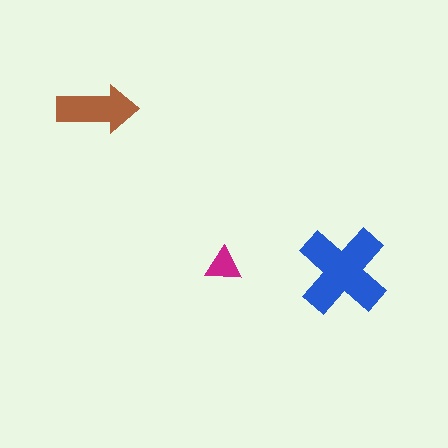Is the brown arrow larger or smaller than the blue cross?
Smaller.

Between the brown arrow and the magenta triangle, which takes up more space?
The brown arrow.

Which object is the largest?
The blue cross.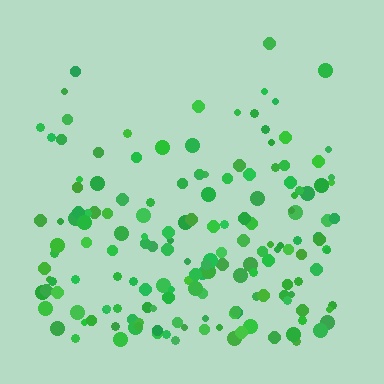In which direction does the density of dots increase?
From top to bottom, with the bottom side densest.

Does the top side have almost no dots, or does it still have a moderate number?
Still a moderate number, just noticeably fewer than the bottom.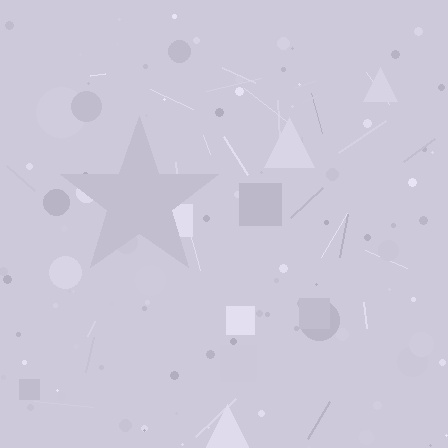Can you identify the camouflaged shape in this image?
The camouflaged shape is a star.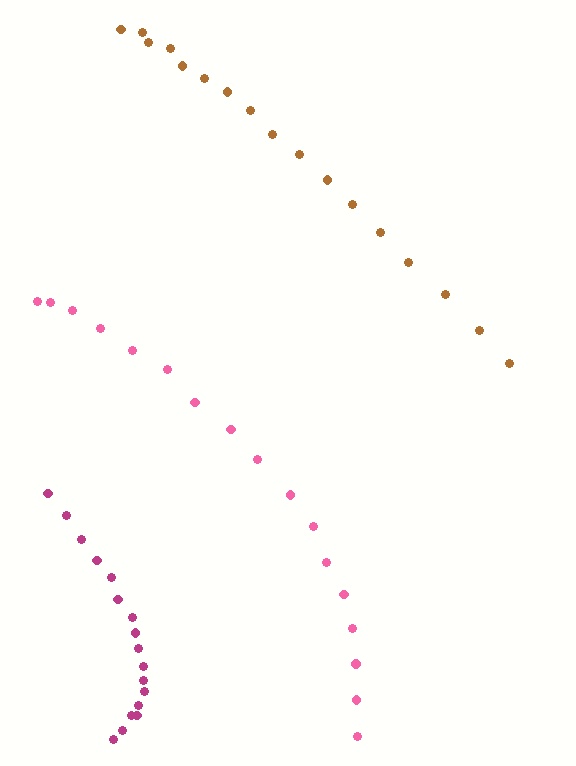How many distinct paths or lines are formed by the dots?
There are 3 distinct paths.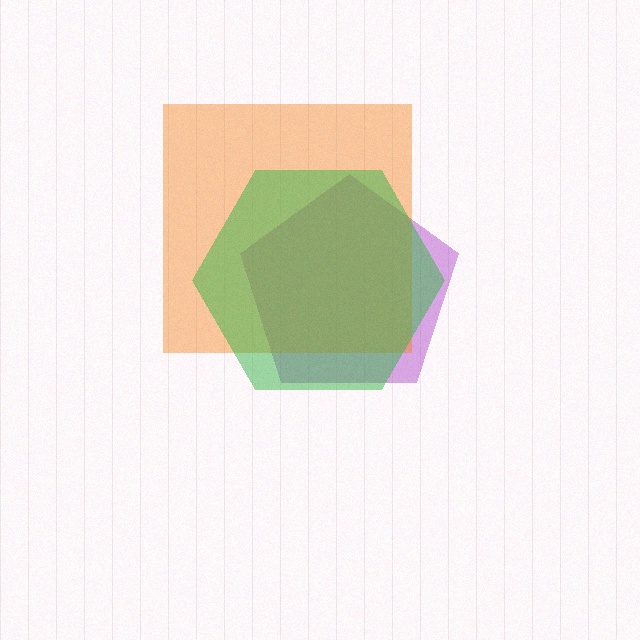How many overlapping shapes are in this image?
There are 3 overlapping shapes in the image.